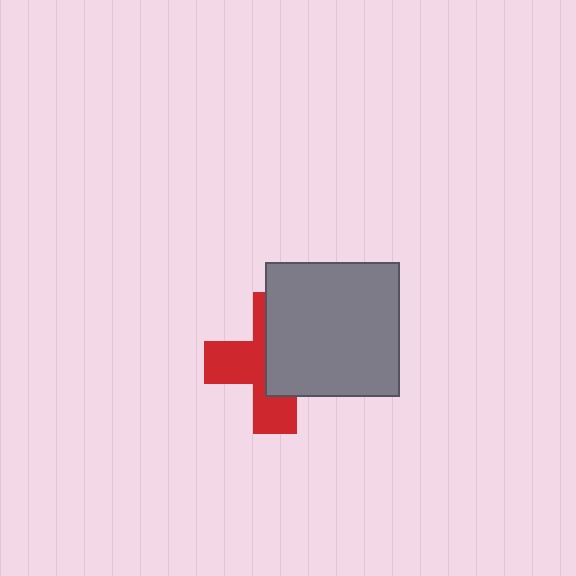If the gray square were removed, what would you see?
You would see the complete red cross.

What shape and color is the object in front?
The object in front is a gray square.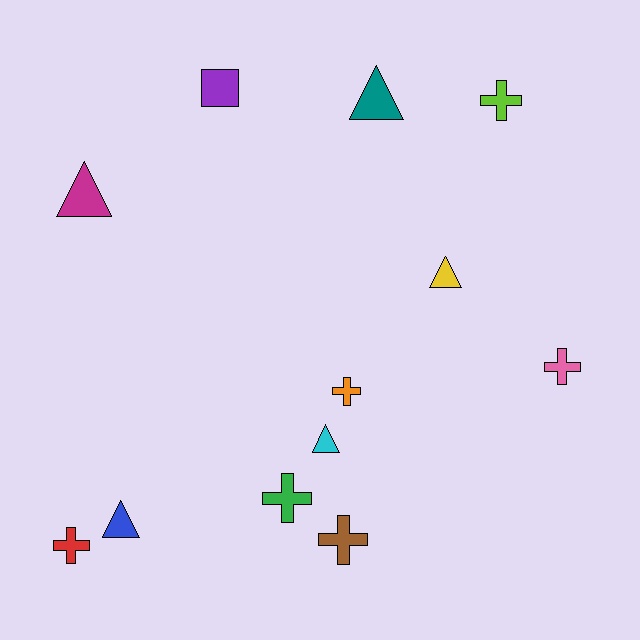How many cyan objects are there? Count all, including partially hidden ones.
There is 1 cyan object.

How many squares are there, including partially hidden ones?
There is 1 square.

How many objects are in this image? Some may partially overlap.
There are 12 objects.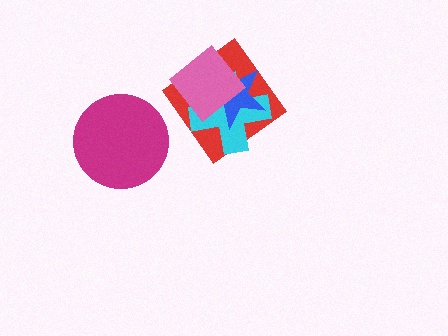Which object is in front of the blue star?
The pink diamond is in front of the blue star.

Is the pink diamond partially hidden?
No, no other shape covers it.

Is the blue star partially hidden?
Yes, it is partially covered by another shape.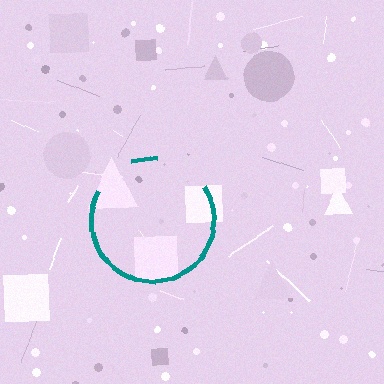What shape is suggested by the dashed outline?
The dashed outline suggests a circle.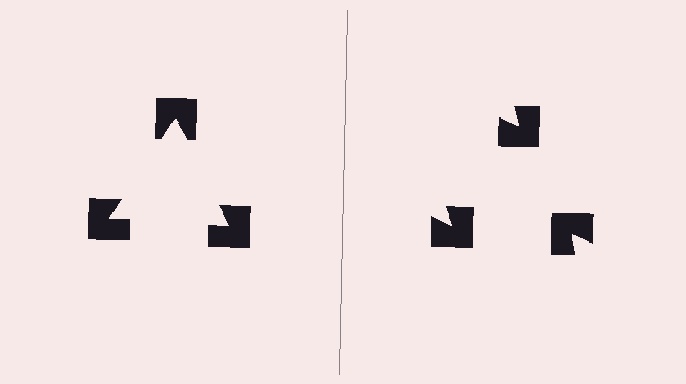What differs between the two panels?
The notched squares are positioned identically on both sides; only the wedge orientations differ. On the left they align to a triangle; on the right they are misaligned.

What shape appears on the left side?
An illusory triangle.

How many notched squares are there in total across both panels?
6 — 3 on each side.